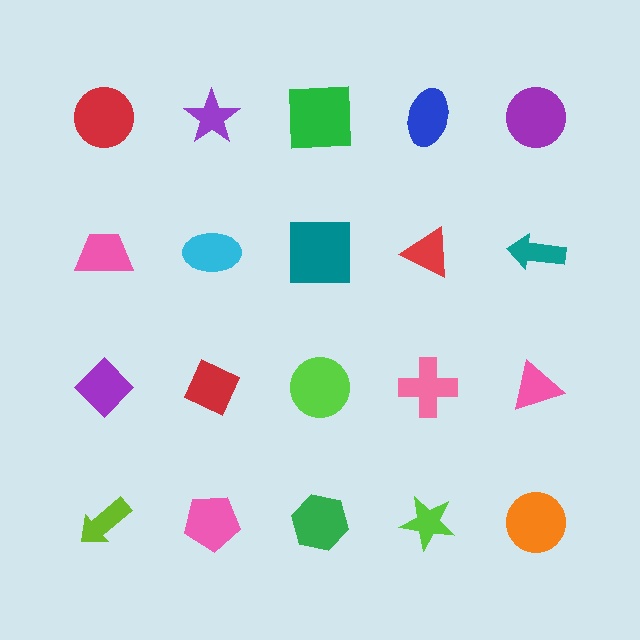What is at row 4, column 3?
A green hexagon.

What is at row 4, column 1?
A lime arrow.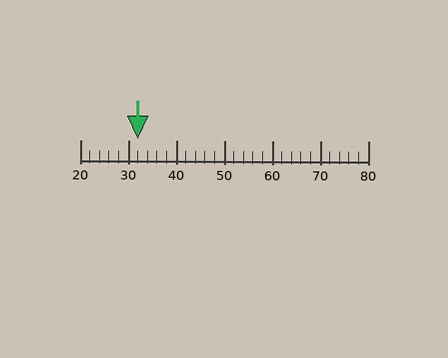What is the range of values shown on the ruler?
The ruler shows values from 20 to 80.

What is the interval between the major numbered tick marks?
The major tick marks are spaced 10 units apart.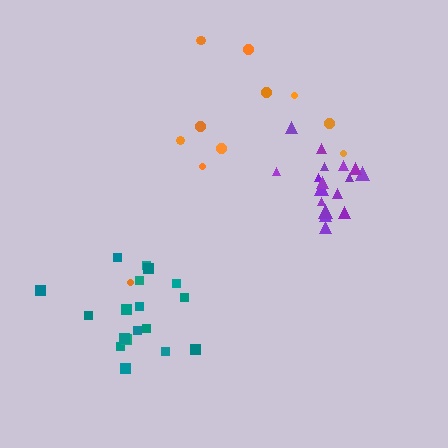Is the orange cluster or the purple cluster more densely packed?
Purple.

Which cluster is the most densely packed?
Purple.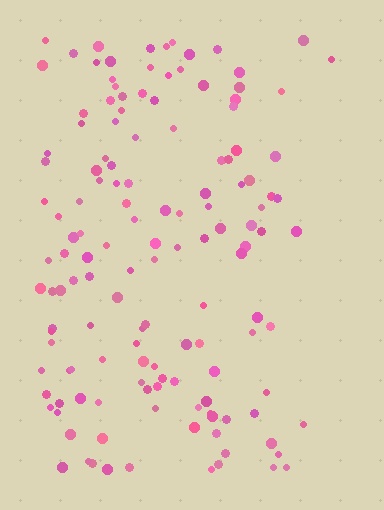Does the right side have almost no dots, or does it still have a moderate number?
Still a moderate number, just noticeably fewer than the left.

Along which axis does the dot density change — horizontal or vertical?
Horizontal.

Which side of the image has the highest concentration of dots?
The left.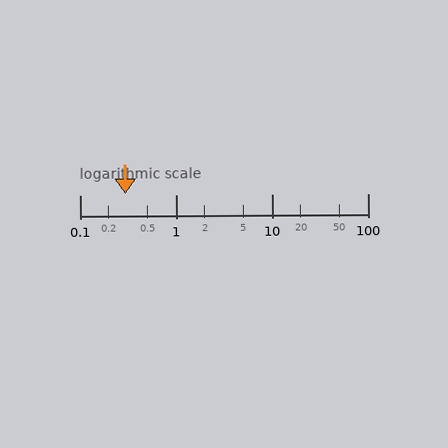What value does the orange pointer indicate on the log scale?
The pointer indicates approximately 0.3.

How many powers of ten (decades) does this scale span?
The scale spans 3 decades, from 0.1 to 100.